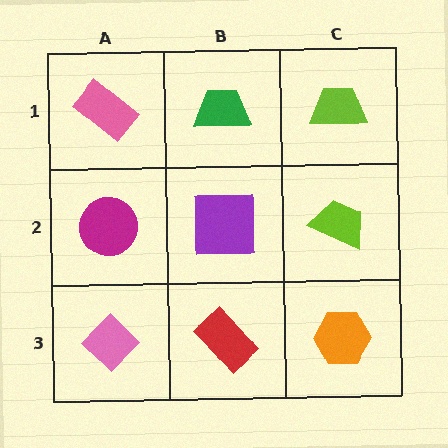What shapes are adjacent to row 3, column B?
A purple square (row 2, column B), a pink diamond (row 3, column A), an orange hexagon (row 3, column C).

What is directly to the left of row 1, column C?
A green trapezoid.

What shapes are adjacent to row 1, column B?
A purple square (row 2, column B), a pink rectangle (row 1, column A), a lime trapezoid (row 1, column C).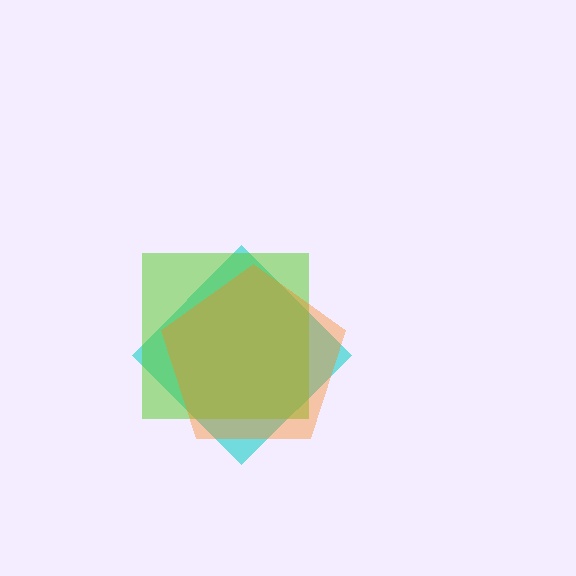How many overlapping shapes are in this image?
There are 3 overlapping shapes in the image.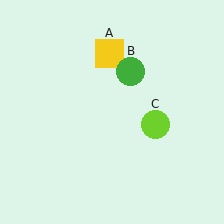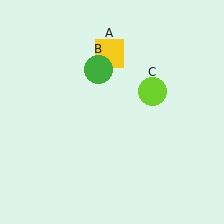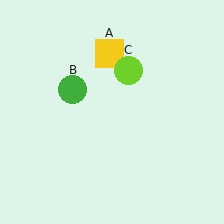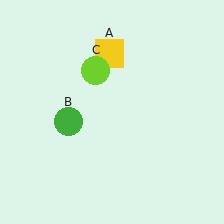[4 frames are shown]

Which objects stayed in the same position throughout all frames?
Yellow square (object A) remained stationary.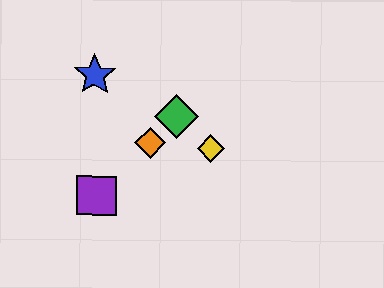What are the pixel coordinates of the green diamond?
The green diamond is at (176, 117).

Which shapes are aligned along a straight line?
The red star, the green diamond, the purple square, the orange diamond are aligned along a straight line.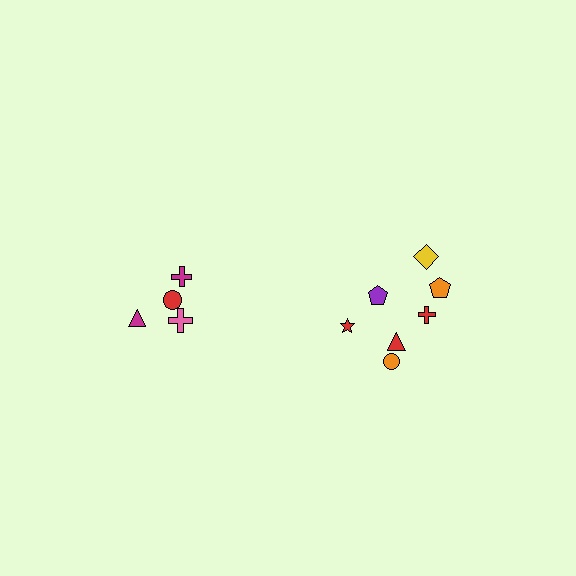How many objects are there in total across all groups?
There are 11 objects.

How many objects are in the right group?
There are 7 objects.